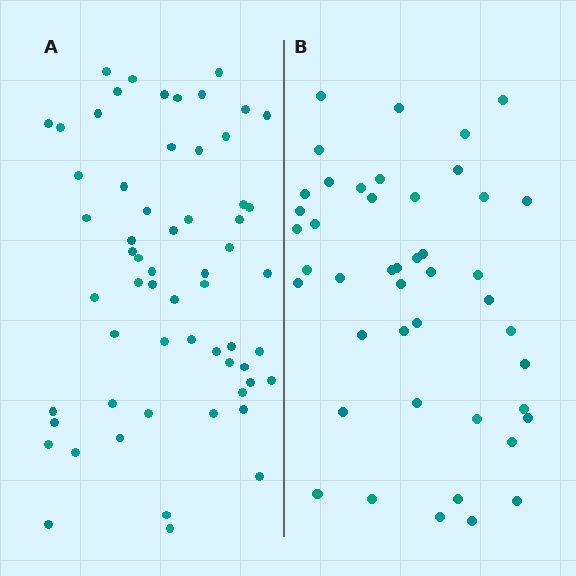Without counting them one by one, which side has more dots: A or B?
Region A (the left region) has more dots.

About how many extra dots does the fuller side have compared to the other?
Region A has approximately 15 more dots than region B.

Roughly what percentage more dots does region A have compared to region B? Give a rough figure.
About 35% more.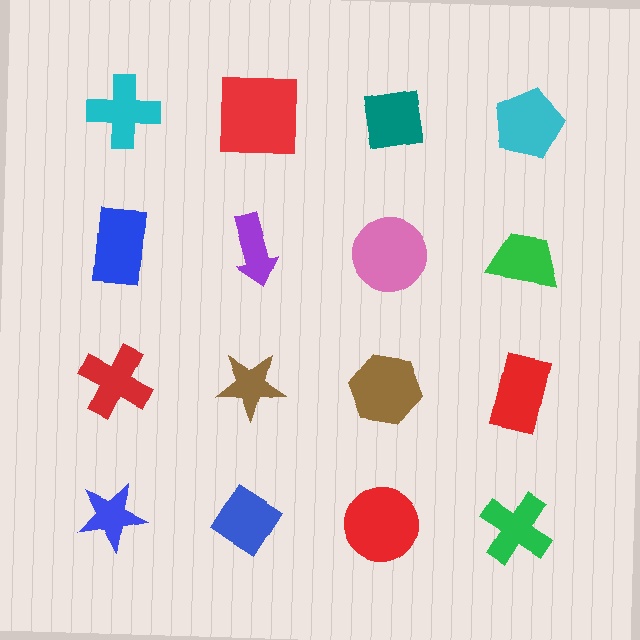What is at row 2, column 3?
A pink circle.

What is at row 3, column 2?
A brown star.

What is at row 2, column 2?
A purple arrow.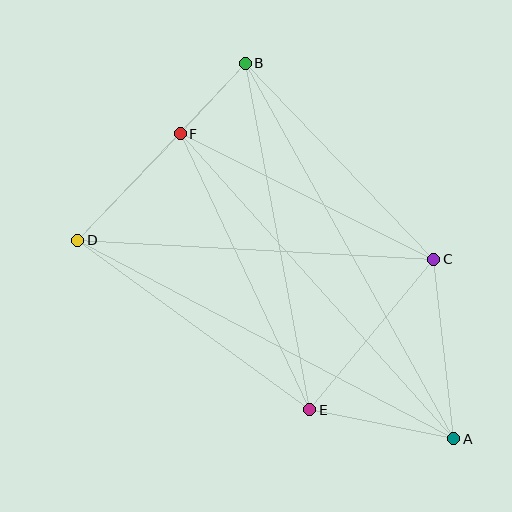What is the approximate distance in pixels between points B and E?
The distance between B and E is approximately 353 pixels.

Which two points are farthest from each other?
Points A and B are farthest from each other.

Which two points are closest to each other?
Points B and F are closest to each other.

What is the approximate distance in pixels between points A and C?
The distance between A and C is approximately 181 pixels.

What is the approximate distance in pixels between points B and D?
The distance between B and D is approximately 244 pixels.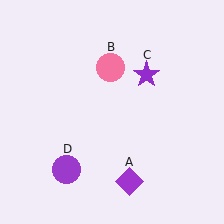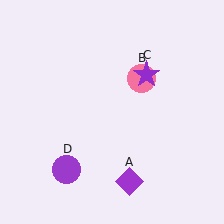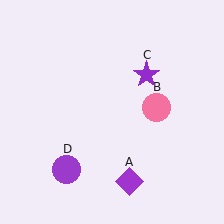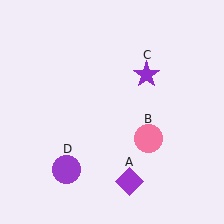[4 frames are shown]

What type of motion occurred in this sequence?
The pink circle (object B) rotated clockwise around the center of the scene.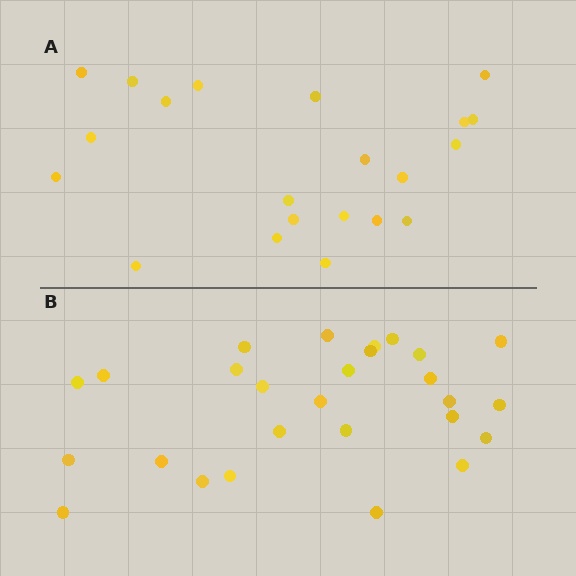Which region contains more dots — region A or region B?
Region B (the bottom region) has more dots.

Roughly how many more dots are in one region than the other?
Region B has about 6 more dots than region A.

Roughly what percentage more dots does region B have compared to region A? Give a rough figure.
About 30% more.